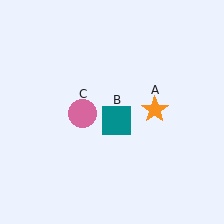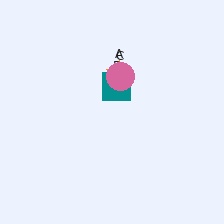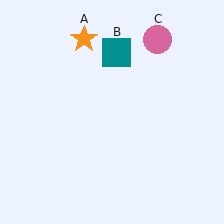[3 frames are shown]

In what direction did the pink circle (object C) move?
The pink circle (object C) moved up and to the right.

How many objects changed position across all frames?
3 objects changed position: orange star (object A), teal square (object B), pink circle (object C).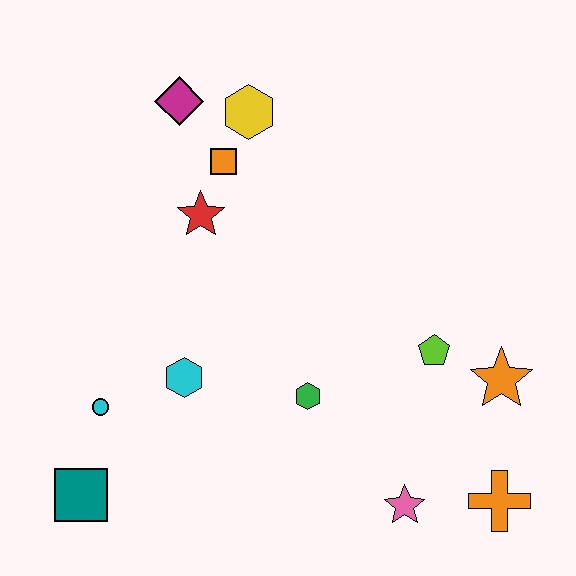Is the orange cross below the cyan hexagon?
Yes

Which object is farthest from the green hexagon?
The magenta diamond is farthest from the green hexagon.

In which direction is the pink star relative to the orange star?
The pink star is below the orange star.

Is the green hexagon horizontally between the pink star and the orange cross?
No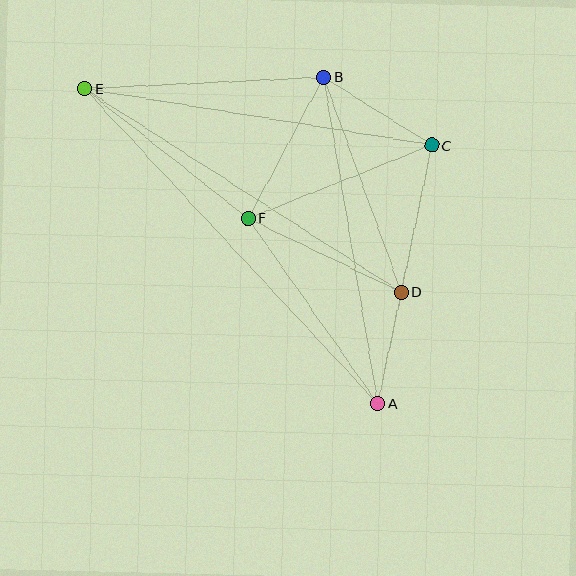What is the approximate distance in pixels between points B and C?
The distance between B and C is approximately 128 pixels.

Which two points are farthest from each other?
Points A and E are farthest from each other.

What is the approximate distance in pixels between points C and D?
The distance between C and D is approximately 150 pixels.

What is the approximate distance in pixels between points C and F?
The distance between C and F is approximately 198 pixels.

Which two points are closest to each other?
Points A and D are closest to each other.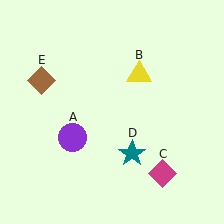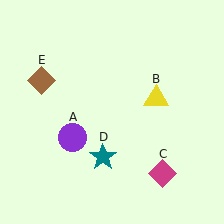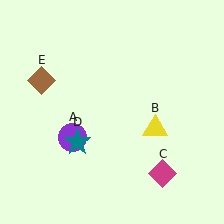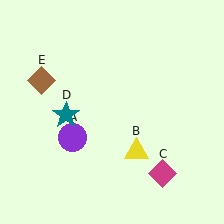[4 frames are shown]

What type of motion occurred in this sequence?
The yellow triangle (object B), teal star (object D) rotated clockwise around the center of the scene.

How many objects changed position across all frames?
2 objects changed position: yellow triangle (object B), teal star (object D).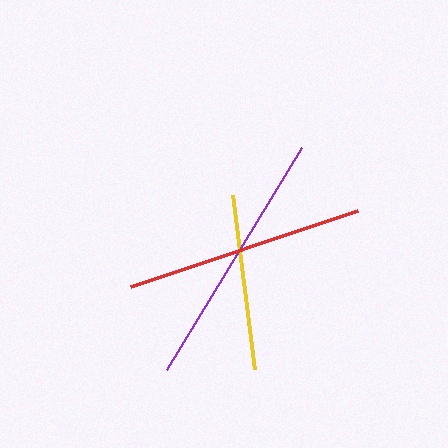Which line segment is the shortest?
The yellow line is the shortest at approximately 175 pixels.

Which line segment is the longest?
The purple line is the longest at approximately 260 pixels.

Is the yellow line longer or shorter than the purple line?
The purple line is longer than the yellow line.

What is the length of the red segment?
The red segment is approximately 239 pixels long.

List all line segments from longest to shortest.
From longest to shortest: purple, red, yellow.